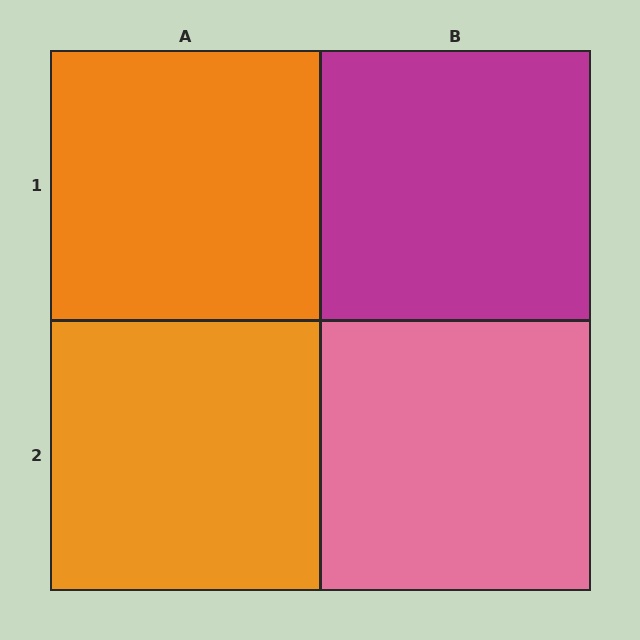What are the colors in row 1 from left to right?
Orange, magenta.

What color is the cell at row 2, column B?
Pink.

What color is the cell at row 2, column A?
Orange.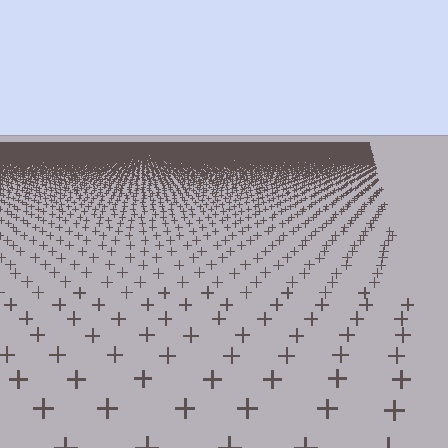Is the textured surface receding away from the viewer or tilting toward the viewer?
The surface is receding away from the viewer. Texture elements get smaller and denser toward the top.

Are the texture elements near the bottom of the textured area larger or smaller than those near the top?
Larger. Near the bottom, elements are closer to the viewer and appear at a bigger on-screen size.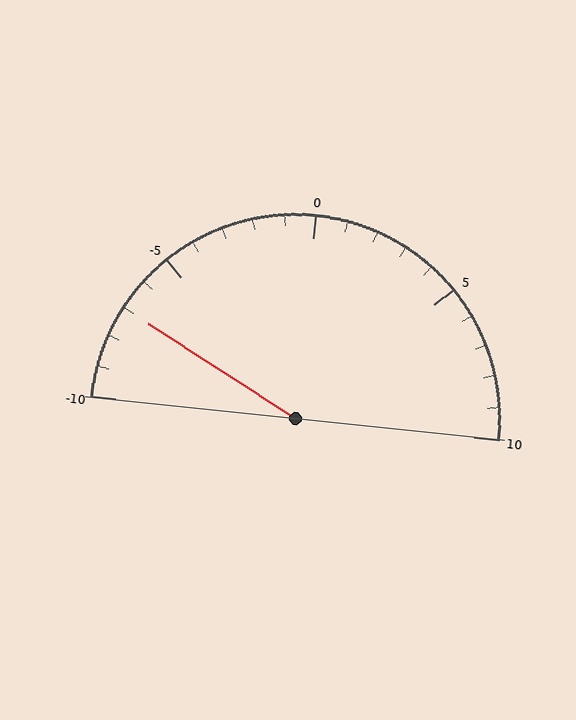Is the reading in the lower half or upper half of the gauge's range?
The reading is in the lower half of the range (-10 to 10).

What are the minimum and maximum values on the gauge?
The gauge ranges from -10 to 10.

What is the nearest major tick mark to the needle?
The nearest major tick mark is -5.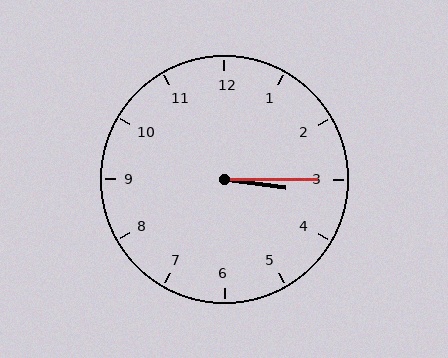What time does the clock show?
3:15.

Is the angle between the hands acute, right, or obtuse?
It is acute.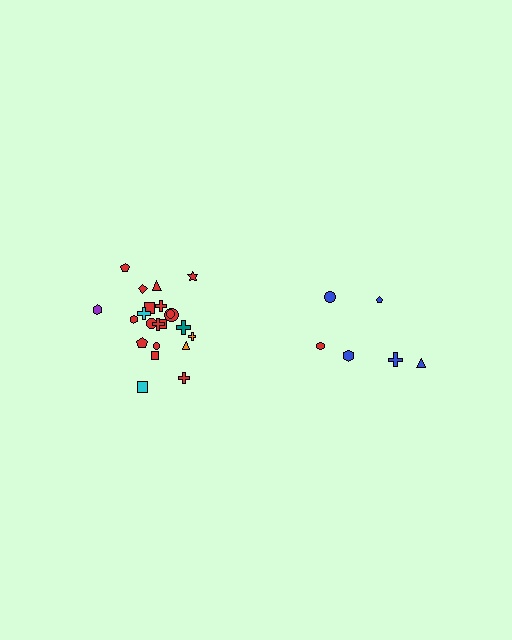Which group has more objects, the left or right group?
The left group.